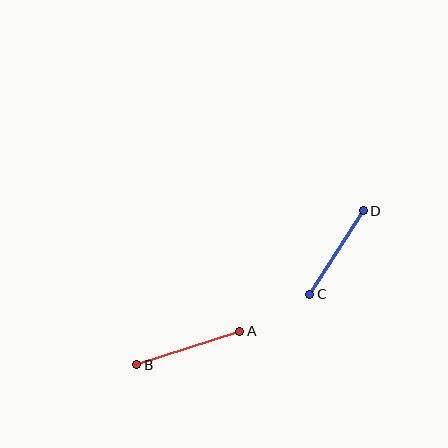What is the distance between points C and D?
The distance is approximately 99 pixels.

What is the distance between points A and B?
The distance is approximately 109 pixels.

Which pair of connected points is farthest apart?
Points A and B are farthest apart.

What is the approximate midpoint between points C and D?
The midpoint is at approximately (337, 253) pixels.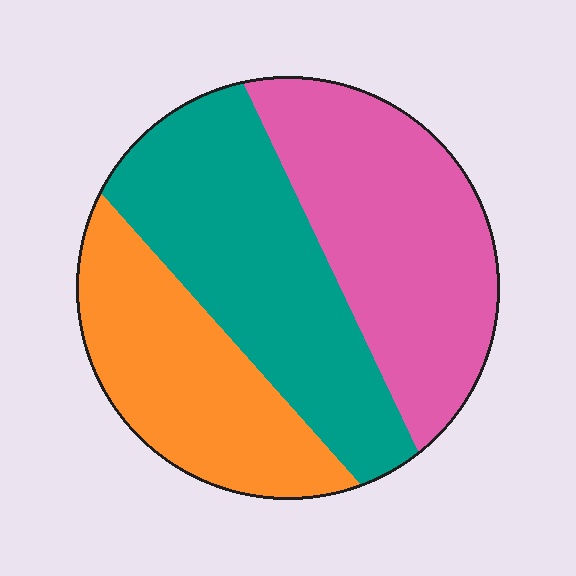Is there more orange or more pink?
Pink.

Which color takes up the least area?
Orange, at roughly 30%.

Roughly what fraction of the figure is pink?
Pink takes up between a third and a half of the figure.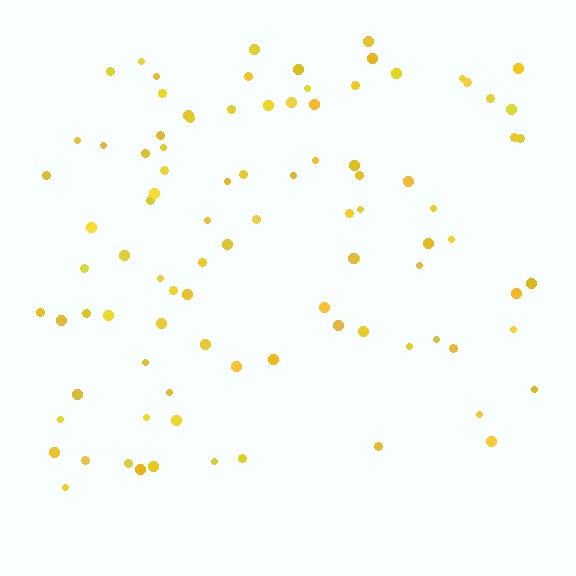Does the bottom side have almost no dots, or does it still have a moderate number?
Still a moderate number, just noticeably fewer than the top.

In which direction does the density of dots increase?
From bottom to top, with the top side densest.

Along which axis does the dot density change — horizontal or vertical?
Vertical.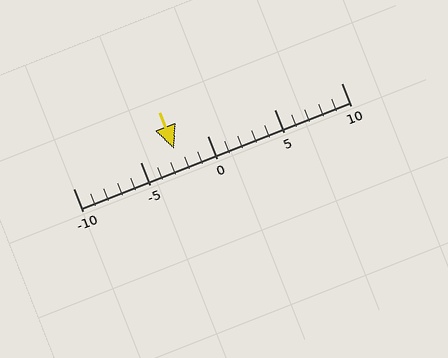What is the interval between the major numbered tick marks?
The major tick marks are spaced 5 units apart.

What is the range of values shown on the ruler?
The ruler shows values from -10 to 10.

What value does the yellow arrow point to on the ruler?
The yellow arrow points to approximately -2.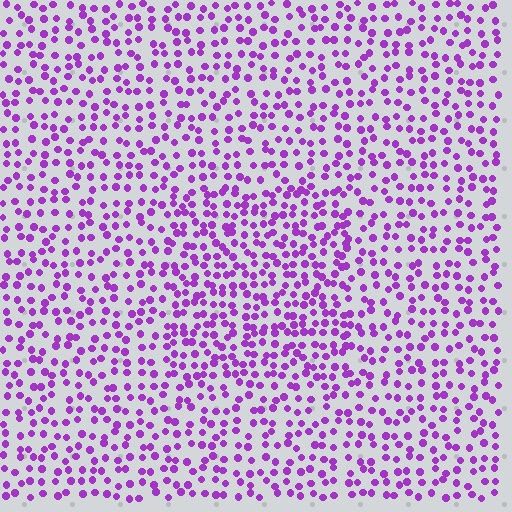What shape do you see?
I see a rectangle.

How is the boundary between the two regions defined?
The boundary is defined by a change in element density (approximately 1.5x ratio). All elements are the same color, size, and shape.